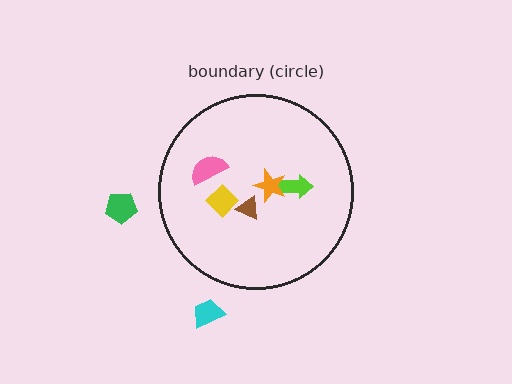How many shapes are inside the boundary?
5 inside, 2 outside.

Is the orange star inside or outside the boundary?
Inside.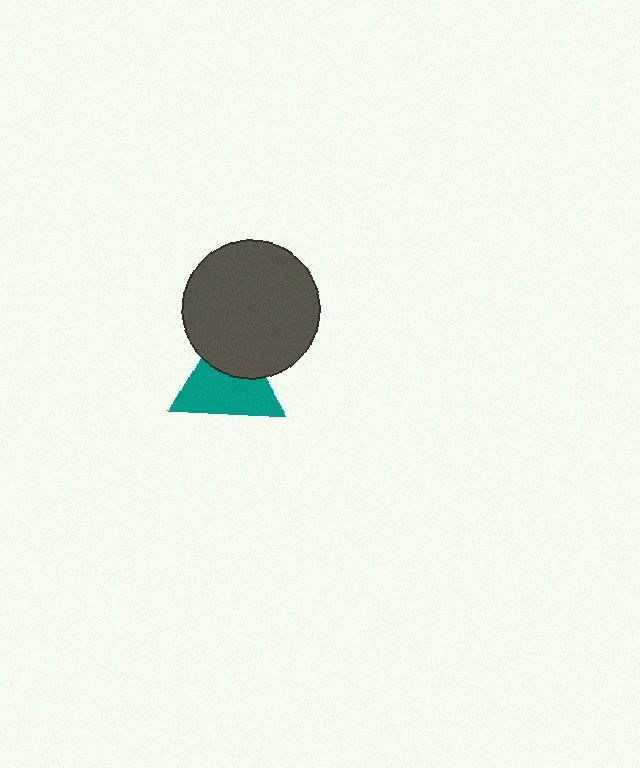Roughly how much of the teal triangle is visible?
About half of it is visible (roughly 64%).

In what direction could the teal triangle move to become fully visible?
The teal triangle could move down. That would shift it out from behind the dark gray circle entirely.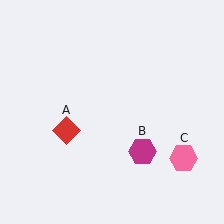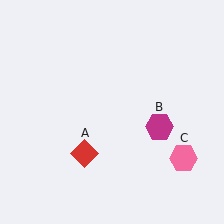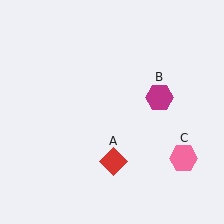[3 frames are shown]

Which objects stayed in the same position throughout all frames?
Pink hexagon (object C) remained stationary.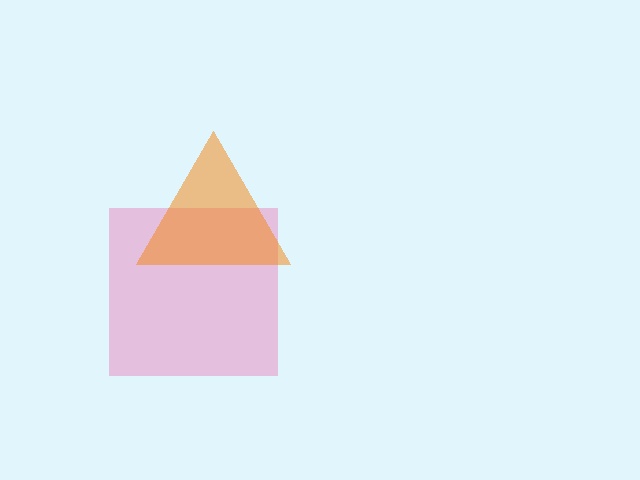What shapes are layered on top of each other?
The layered shapes are: a pink square, an orange triangle.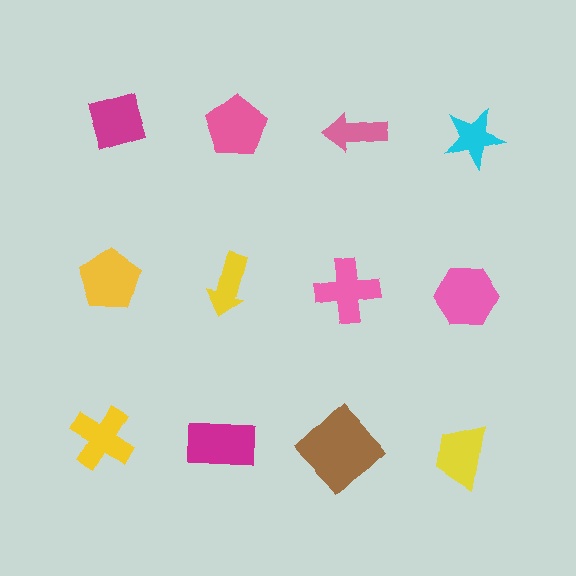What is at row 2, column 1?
A yellow pentagon.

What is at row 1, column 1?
A magenta diamond.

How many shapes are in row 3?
4 shapes.